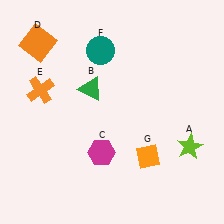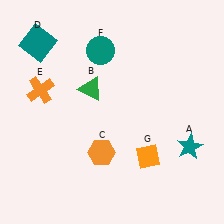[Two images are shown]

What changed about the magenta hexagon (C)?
In Image 1, C is magenta. In Image 2, it changed to orange.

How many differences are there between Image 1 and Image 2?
There are 3 differences between the two images.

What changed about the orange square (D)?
In Image 1, D is orange. In Image 2, it changed to teal.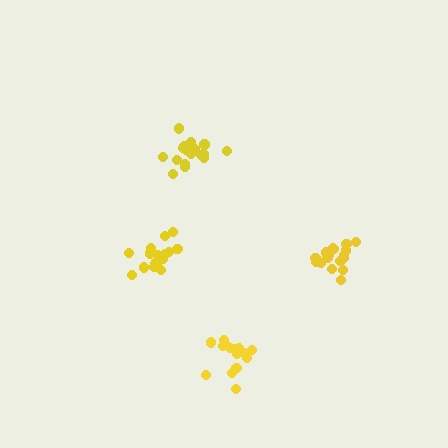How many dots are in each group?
Group 1: 18 dots, Group 2: 18 dots, Group 3: 17 dots, Group 4: 15 dots (68 total).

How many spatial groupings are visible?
There are 4 spatial groupings.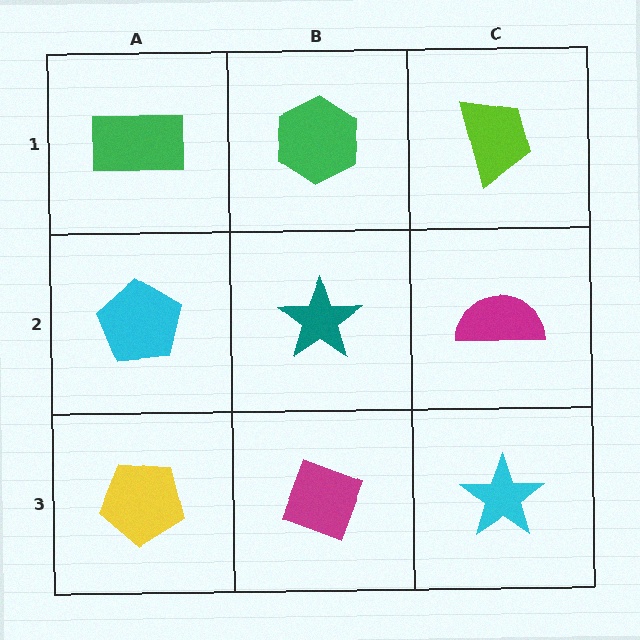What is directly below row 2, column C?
A cyan star.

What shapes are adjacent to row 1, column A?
A cyan pentagon (row 2, column A), a green hexagon (row 1, column B).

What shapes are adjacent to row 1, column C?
A magenta semicircle (row 2, column C), a green hexagon (row 1, column B).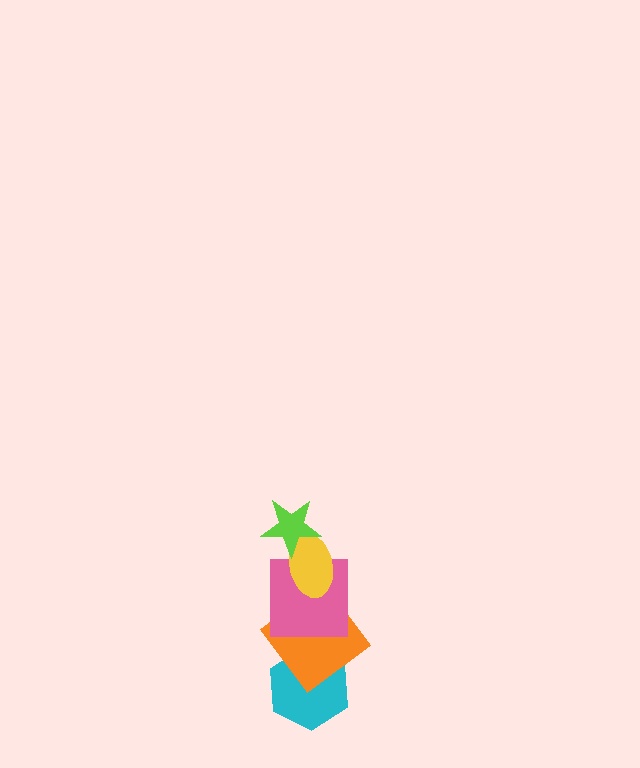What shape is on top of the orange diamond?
The pink square is on top of the orange diamond.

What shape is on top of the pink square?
The yellow ellipse is on top of the pink square.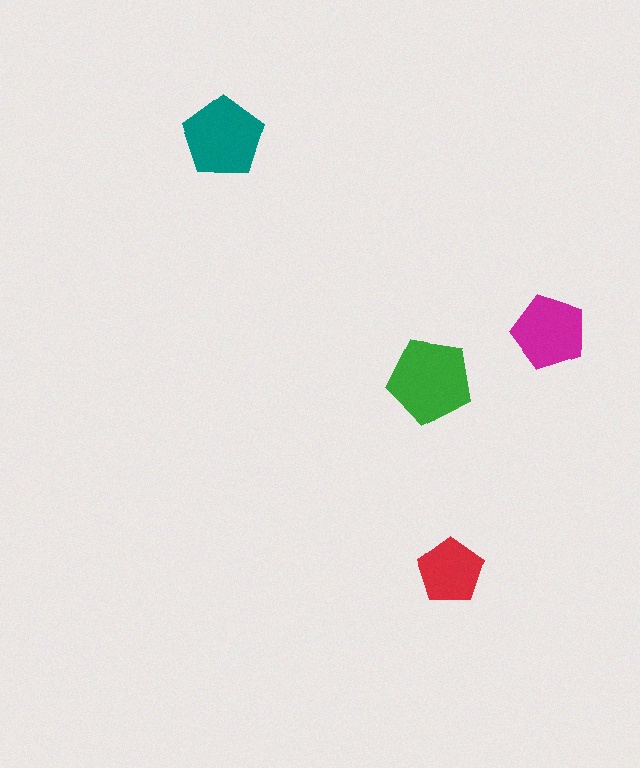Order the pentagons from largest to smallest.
the green one, the teal one, the magenta one, the red one.